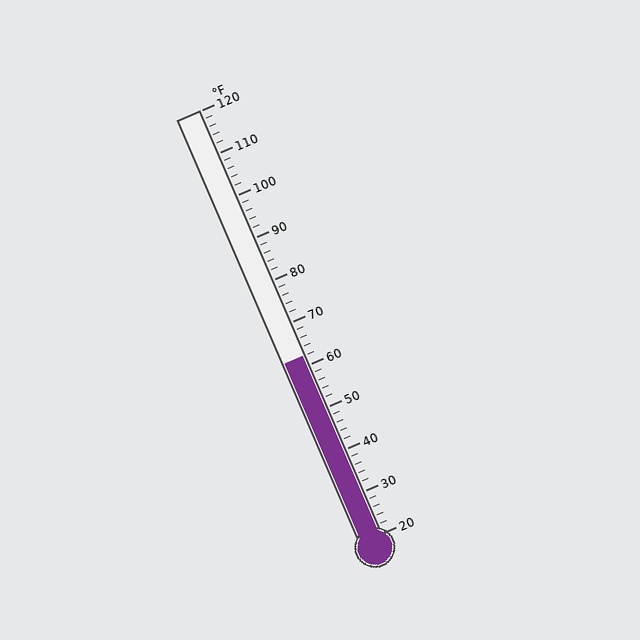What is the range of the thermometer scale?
The thermometer scale ranges from 20°F to 120°F.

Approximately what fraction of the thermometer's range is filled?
The thermometer is filled to approximately 40% of its range.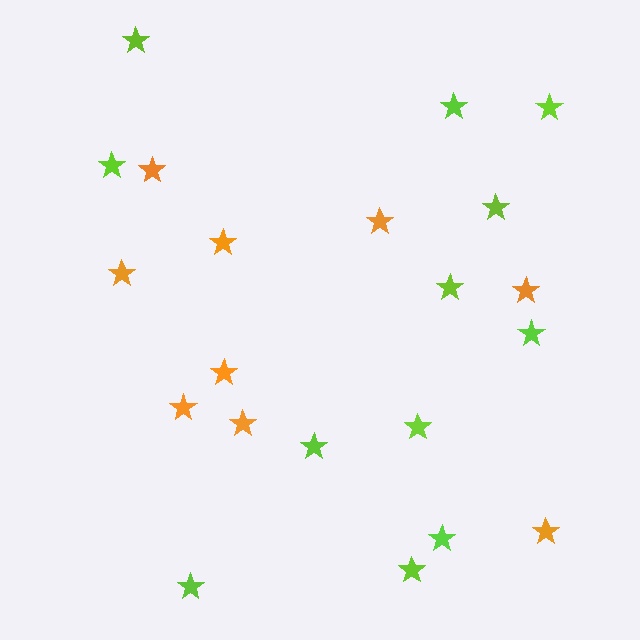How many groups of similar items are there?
There are 2 groups: one group of orange stars (9) and one group of lime stars (12).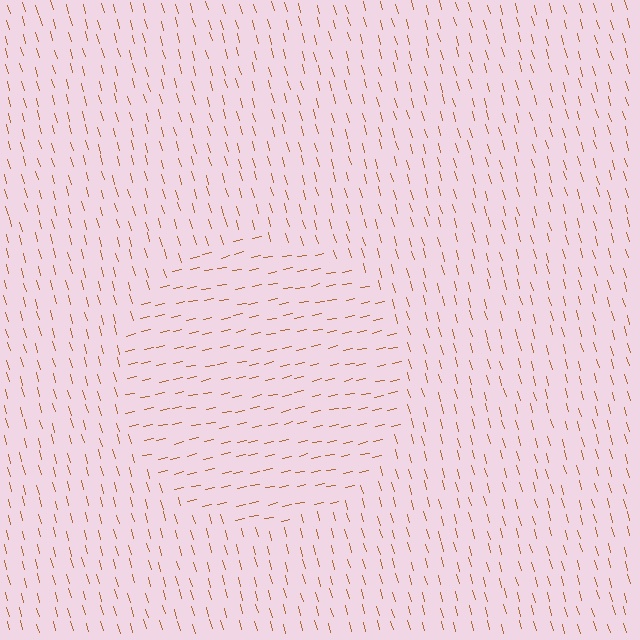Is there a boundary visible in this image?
Yes, there is a texture boundary formed by a change in line orientation.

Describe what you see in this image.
The image is filled with small brown line segments. A circle region in the image has lines oriented differently from the surrounding lines, creating a visible texture boundary.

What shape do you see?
I see a circle.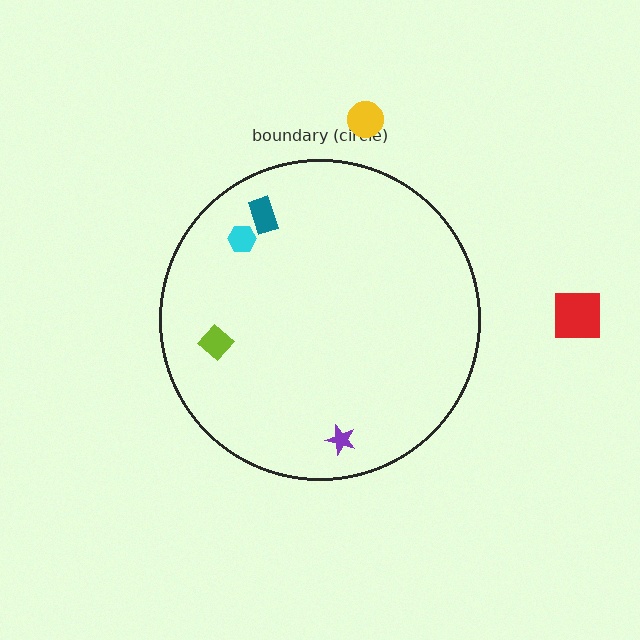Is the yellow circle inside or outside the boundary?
Outside.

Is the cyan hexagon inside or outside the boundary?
Inside.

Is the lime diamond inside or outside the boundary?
Inside.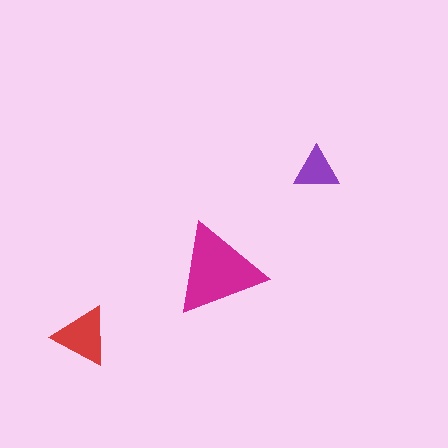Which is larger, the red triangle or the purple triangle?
The red one.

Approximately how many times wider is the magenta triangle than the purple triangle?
About 2 times wider.